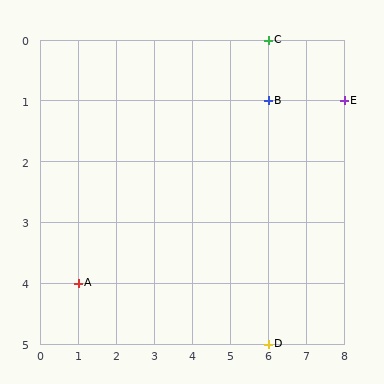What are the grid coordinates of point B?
Point B is at grid coordinates (6, 1).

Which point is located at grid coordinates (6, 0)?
Point C is at (6, 0).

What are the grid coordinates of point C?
Point C is at grid coordinates (6, 0).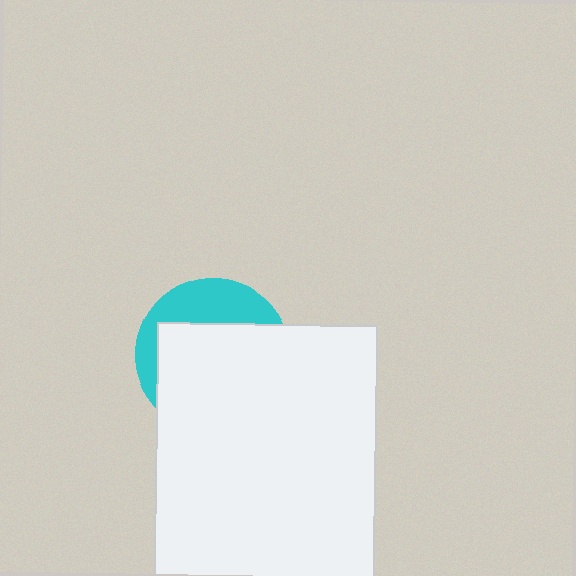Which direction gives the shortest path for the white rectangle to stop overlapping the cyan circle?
Moving down gives the shortest separation.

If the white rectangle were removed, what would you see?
You would see the complete cyan circle.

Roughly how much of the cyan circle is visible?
A small part of it is visible (roughly 31%).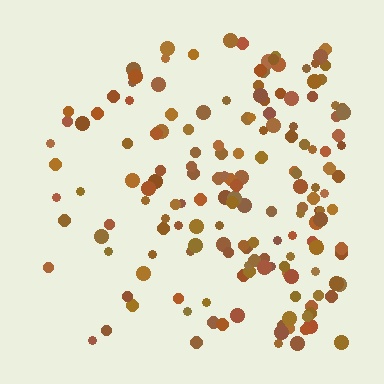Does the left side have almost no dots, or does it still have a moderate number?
Still a moderate number, just noticeably fewer than the right.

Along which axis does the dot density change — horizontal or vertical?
Horizontal.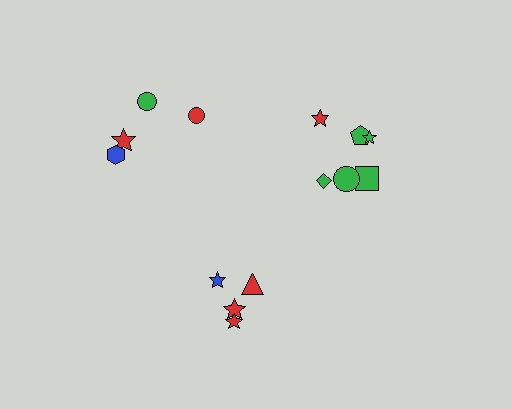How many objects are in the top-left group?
There are 4 objects.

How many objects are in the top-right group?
There are 6 objects.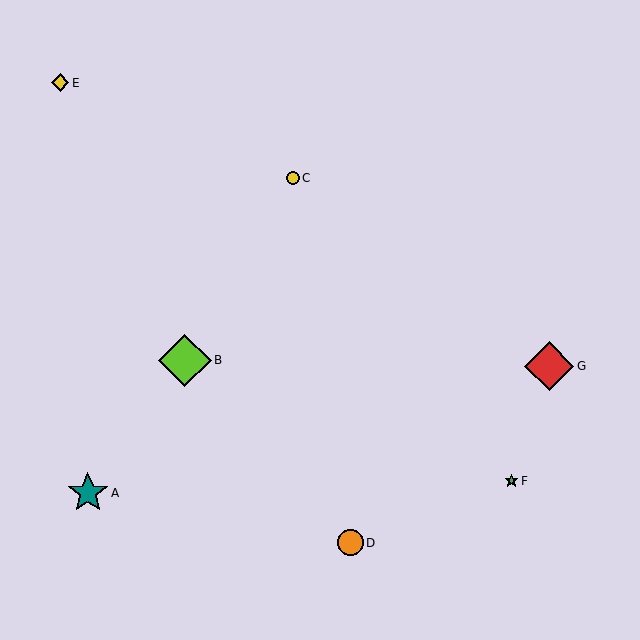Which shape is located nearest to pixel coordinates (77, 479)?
The teal star (labeled A) at (88, 493) is nearest to that location.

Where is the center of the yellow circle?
The center of the yellow circle is at (293, 178).